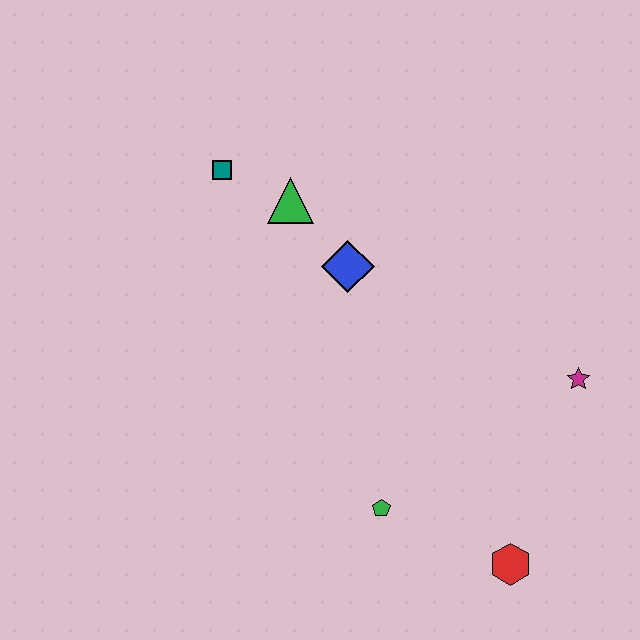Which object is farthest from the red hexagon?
The teal square is farthest from the red hexagon.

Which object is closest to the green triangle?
The teal square is closest to the green triangle.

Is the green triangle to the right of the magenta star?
No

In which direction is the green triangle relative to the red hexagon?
The green triangle is above the red hexagon.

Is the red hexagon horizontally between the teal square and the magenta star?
Yes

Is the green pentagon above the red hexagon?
Yes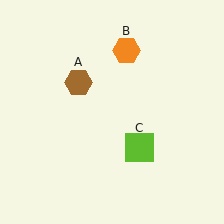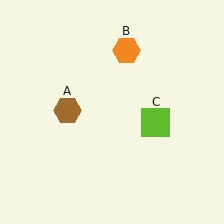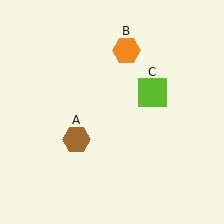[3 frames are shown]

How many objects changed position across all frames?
2 objects changed position: brown hexagon (object A), lime square (object C).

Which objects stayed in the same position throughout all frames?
Orange hexagon (object B) remained stationary.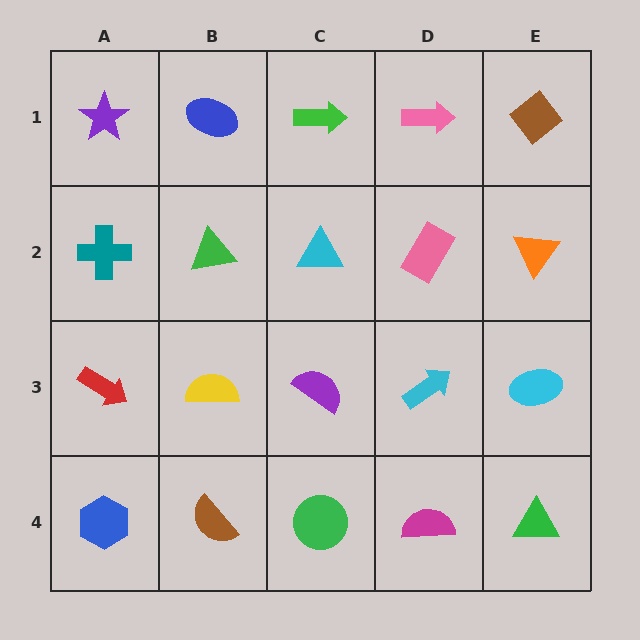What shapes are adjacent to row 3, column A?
A teal cross (row 2, column A), a blue hexagon (row 4, column A), a yellow semicircle (row 3, column B).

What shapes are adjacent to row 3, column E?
An orange triangle (row 2, column E), a green triangle (row 4, column E), a cyan arrow (row 3, column D).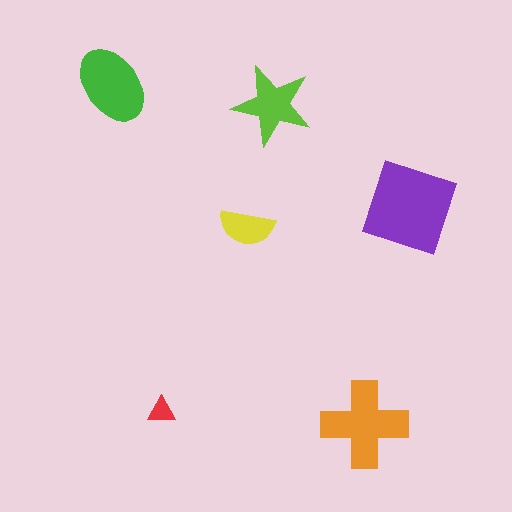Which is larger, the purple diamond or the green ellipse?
The purple diamond.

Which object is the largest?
The purple diamond.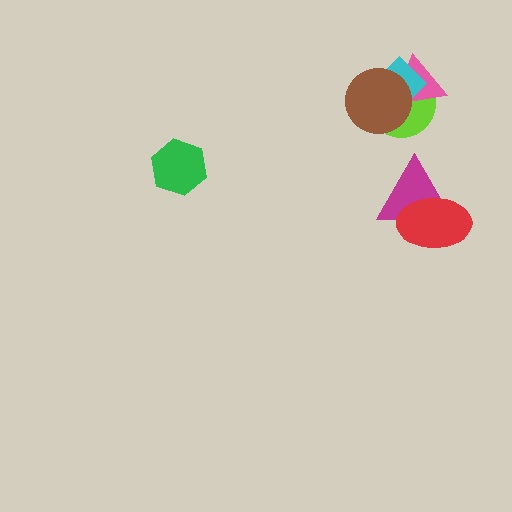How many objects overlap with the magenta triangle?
1 object overlaps with the magenta triangle.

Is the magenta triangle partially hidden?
Yes, it is partially covered by another shape.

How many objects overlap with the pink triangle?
3 objects overlap with the pink triangle.